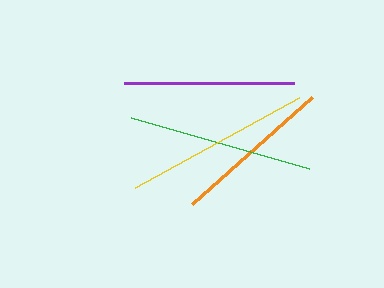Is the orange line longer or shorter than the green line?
The green line is longer than the orange line.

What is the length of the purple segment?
The purple segment is approximately 170 pixels long.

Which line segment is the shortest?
The orange line is the shortest at approximately 160 pixels.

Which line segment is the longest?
The yellow line is the longest at approximately 187 pixels.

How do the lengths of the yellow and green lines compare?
The yellow and green lines are approximately the same length.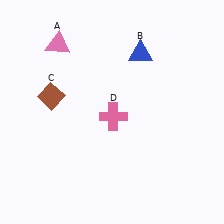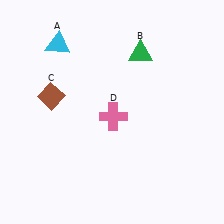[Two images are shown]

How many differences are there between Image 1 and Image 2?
There are 2 differences between the two images.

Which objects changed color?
A changed from pink to cyan. B changed from blue to green.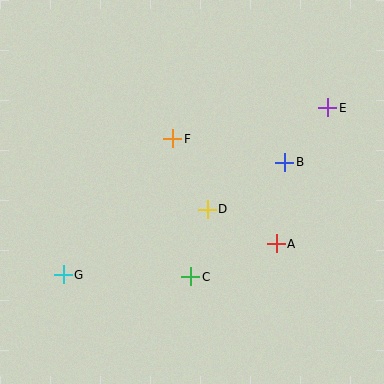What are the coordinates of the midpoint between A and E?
The midpoint between A and E is at (302, 176).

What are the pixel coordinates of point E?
Point E is at (328, 108).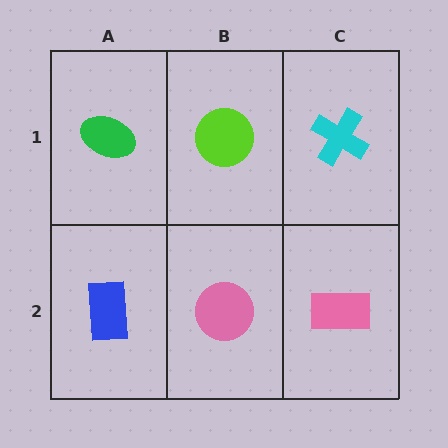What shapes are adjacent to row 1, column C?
A pink rectangle (row 2, column C), a lime circle (row 1, column B).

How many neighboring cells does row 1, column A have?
2.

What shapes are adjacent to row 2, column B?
A lime circle (row 1, column B), a blue rectangle (row 2, column A), a pink rectangle (row 2, column C).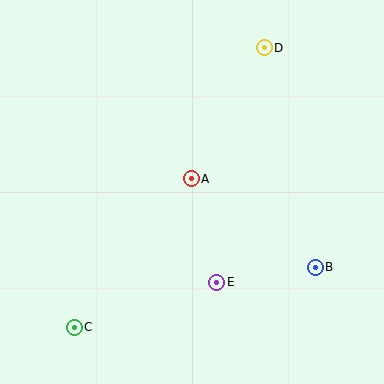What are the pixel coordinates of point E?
Point E is at (217, 282).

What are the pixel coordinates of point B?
Point B is at (315, 267).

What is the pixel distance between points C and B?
The distance between C and B is 248 pixels.